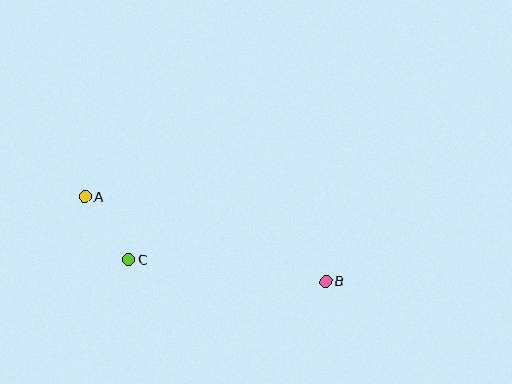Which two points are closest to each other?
Points A and C are closest to each other.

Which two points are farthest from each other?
Points A and B are farthest from each other.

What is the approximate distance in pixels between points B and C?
The distance between B and C is approximately 198 pixels.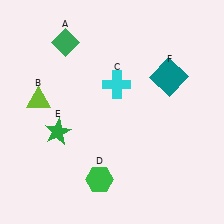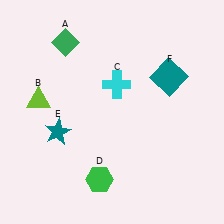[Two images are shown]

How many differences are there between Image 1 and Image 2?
There is 1 difference between the two images.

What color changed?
The star (E) changed from green in Image 1 to teal in Image 2.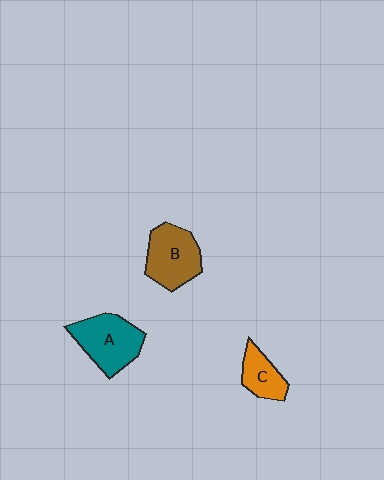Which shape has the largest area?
Shape A (teal).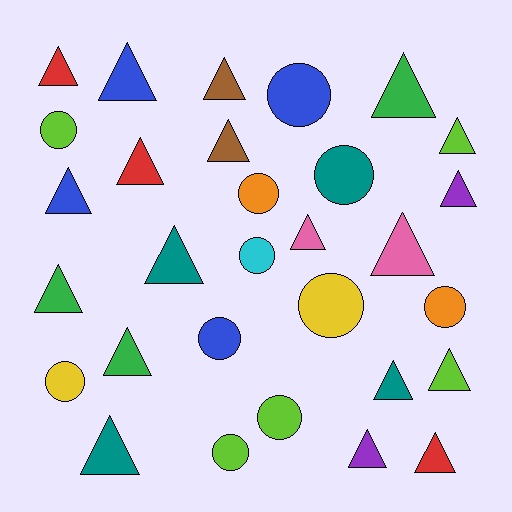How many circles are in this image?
There are 11 circles.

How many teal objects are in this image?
There are 4 teal objects.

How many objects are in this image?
There are 30 objects.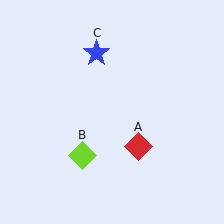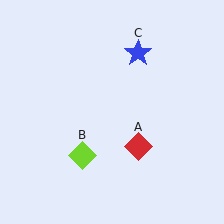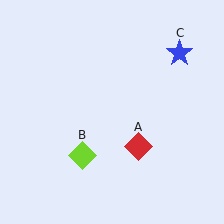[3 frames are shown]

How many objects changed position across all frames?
1 object changed position: blue star (object C).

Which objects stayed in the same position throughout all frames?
Red diamond (object A) and lime diamond (object B) remained stationary.